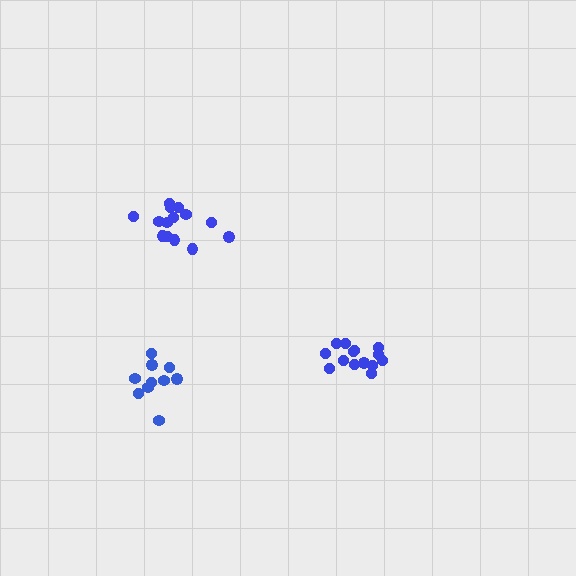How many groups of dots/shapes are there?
There are 3 groups.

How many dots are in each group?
Group 1: 10 dots, Group 2: 14 dots, Group 3: 14 dots (38 total).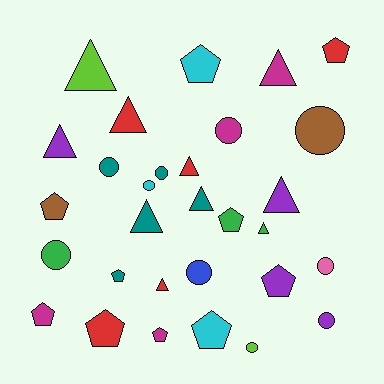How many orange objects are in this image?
There are no orange objects.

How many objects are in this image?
There are 30 objects.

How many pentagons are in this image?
There are 10 pentagons.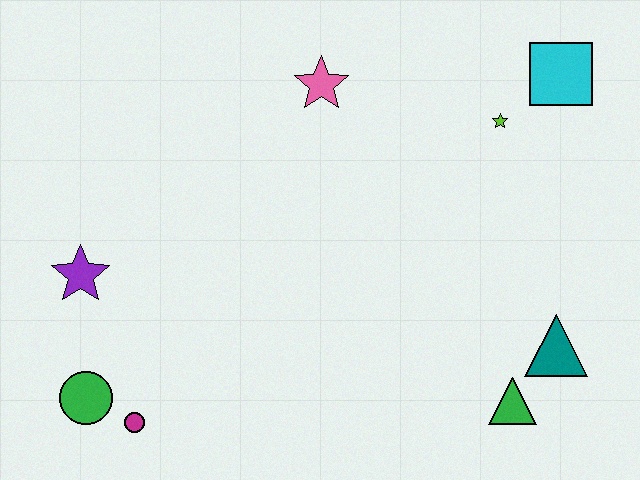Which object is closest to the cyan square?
The lime star is closest to the cyan square.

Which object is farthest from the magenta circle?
The cyan square is farthest from the magenta circle.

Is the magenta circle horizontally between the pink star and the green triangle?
No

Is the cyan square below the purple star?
No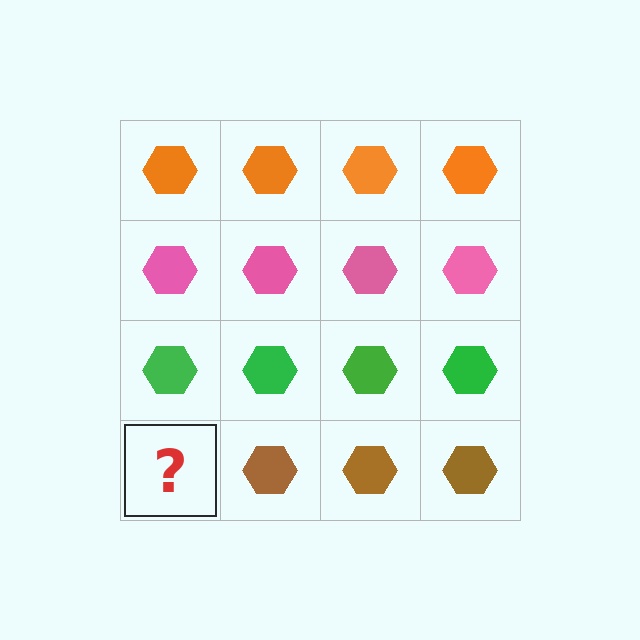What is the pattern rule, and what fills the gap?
The rule is that each row has a consistent color. The gap should be filled with a brown hexagon.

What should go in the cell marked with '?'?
The missing cell should contain a brown hexagon.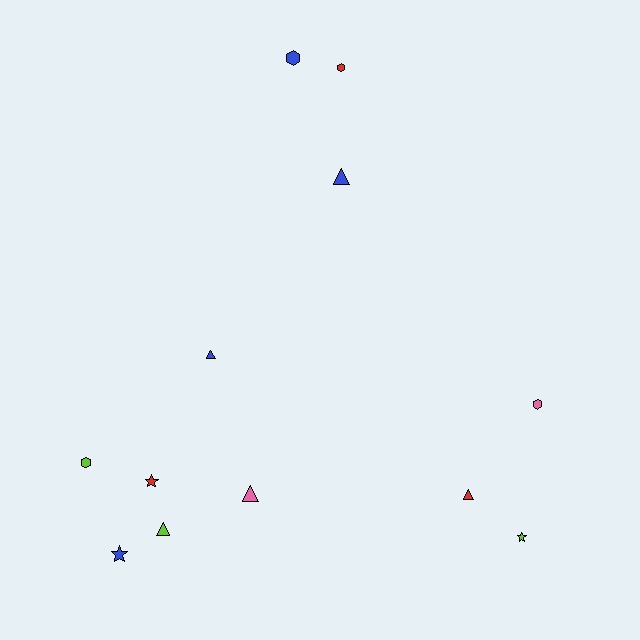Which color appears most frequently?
Blue, with 4 objects.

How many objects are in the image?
There are 12 objects.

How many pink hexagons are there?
There is 1 pink hexagon.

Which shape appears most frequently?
Triangle, with 5 objects.